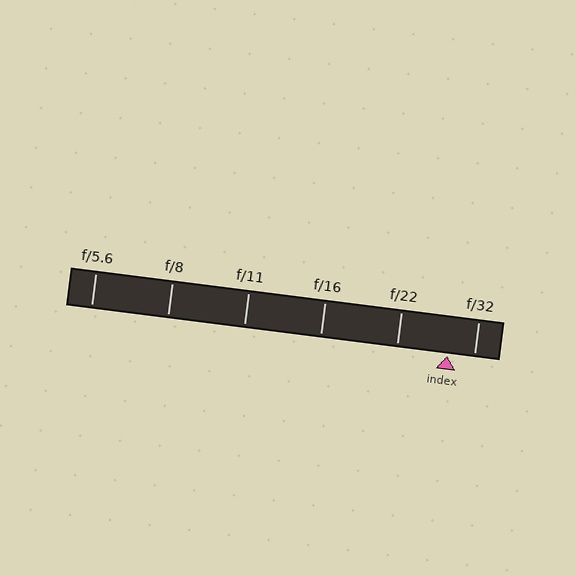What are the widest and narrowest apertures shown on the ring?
The widest aperture shown is f/5.6 and the narrowest is f/32.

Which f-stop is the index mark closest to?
The index mark is closest to f/32.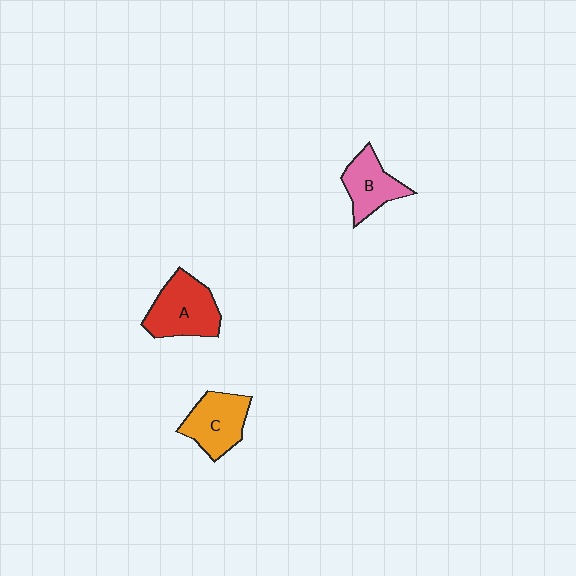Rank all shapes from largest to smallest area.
From largest to smallest: A (red), C (orange), B (pink).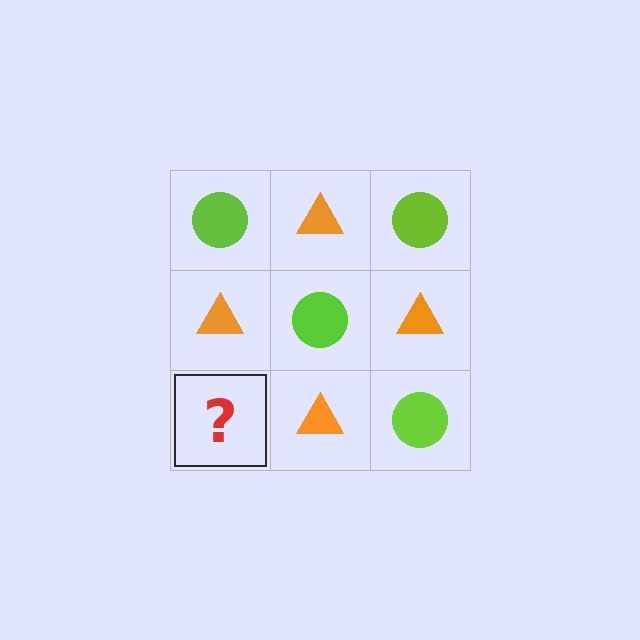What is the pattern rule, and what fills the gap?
The rule is that it alternates lime circle and orange triangle in a checkerboard pattern. The gap should be filled with a lime circle.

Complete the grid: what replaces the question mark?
The question mark should be replaced with a lime circle.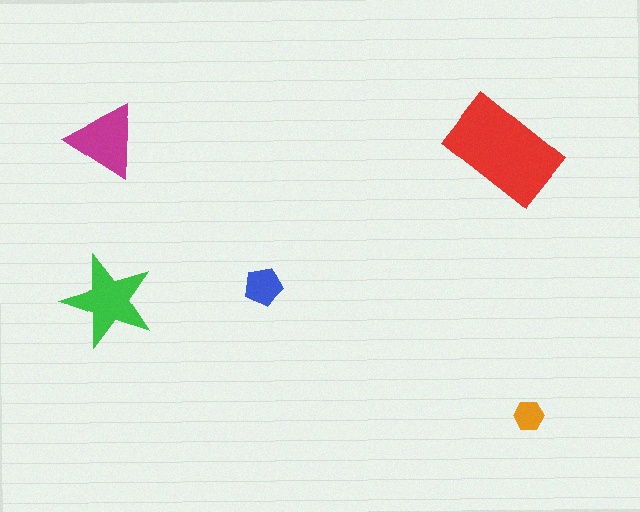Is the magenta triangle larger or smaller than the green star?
Smaller.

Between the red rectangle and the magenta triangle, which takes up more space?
The red rectangle.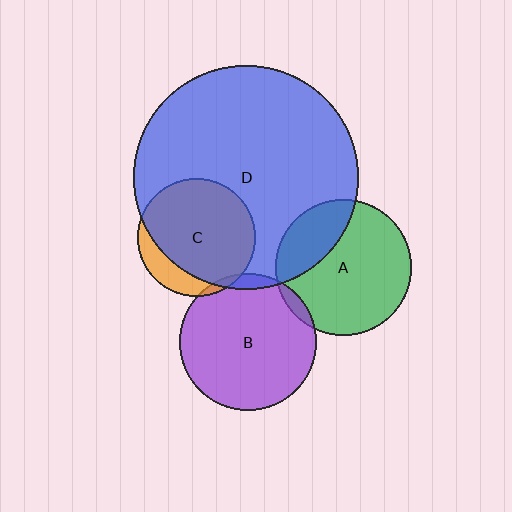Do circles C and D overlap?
Yes.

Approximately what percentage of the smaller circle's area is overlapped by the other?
Approximately 80%.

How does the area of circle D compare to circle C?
Approximately 3.6 times.